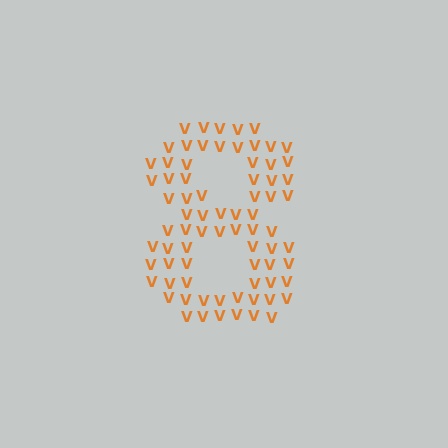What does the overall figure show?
The overall figure shows the digit 8.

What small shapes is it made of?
It is made of small letter V's.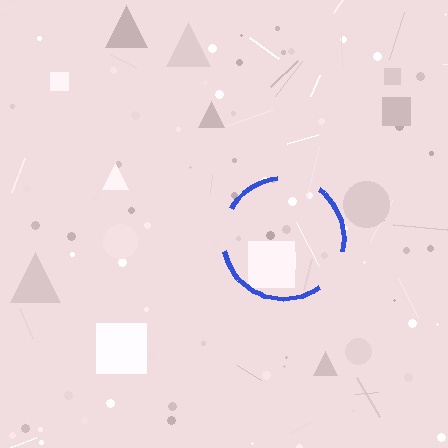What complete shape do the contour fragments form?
The contour fragments form a circle.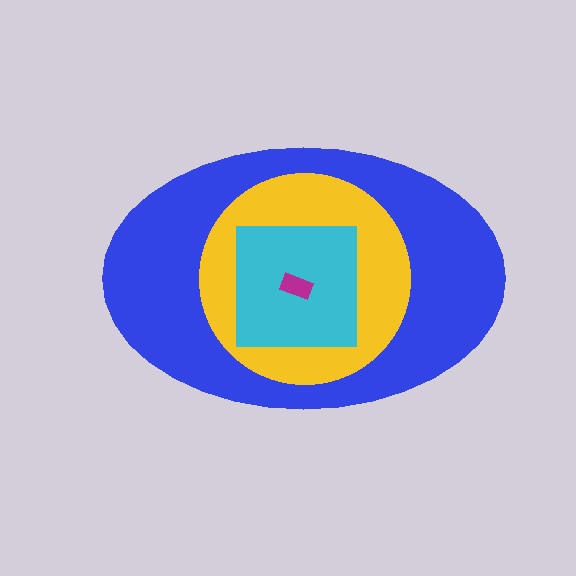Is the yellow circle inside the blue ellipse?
Yes.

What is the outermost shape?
The blue ellipse.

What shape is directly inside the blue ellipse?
The yellow circle.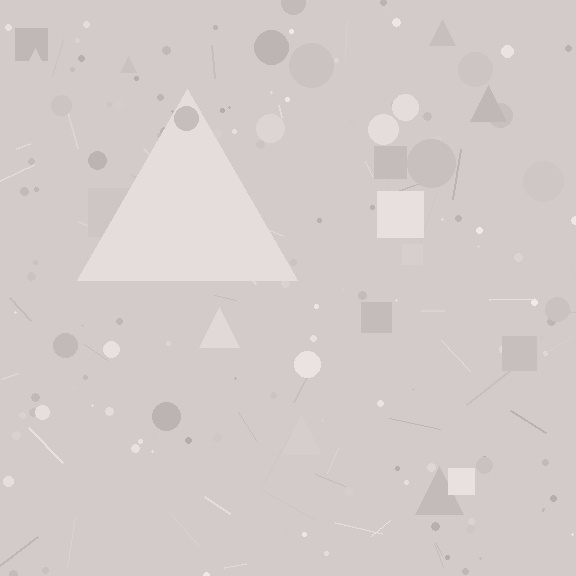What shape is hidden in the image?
A triangle is hidden in the image.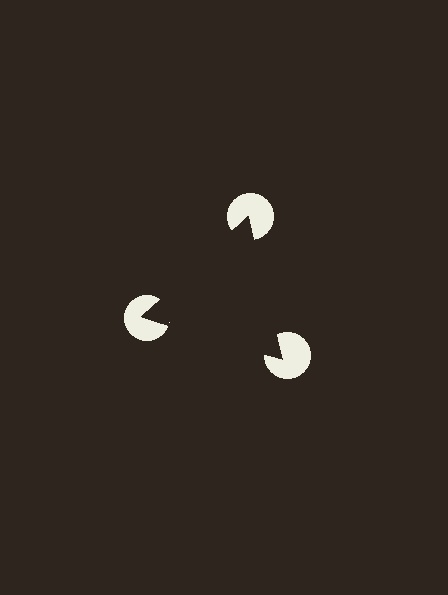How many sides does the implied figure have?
3 sides.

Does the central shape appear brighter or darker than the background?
It typically appears slightly darker than the background, even though no actual brightness change is drawn.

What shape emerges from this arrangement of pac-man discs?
An illusory triangle — its edges are inferred from the aligned wedge cuts in the pac-man discs, not physically drawn.